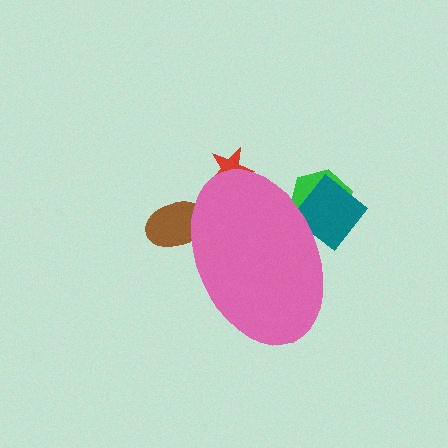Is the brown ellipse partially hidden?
Yes, the brown ellipse is partially hidden behind the pink ellipse.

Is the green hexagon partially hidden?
Yes, the green hexagon is partially hidden behind the pink ellipse.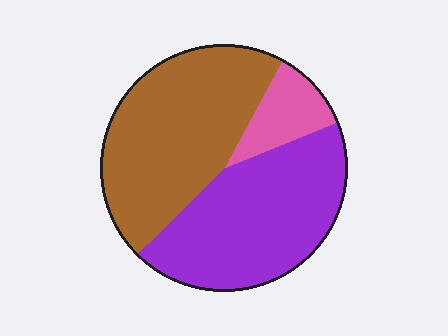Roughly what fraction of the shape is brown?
Brown covers 46% of the shape.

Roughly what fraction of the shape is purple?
Purple takes up between a third and a half of the shape.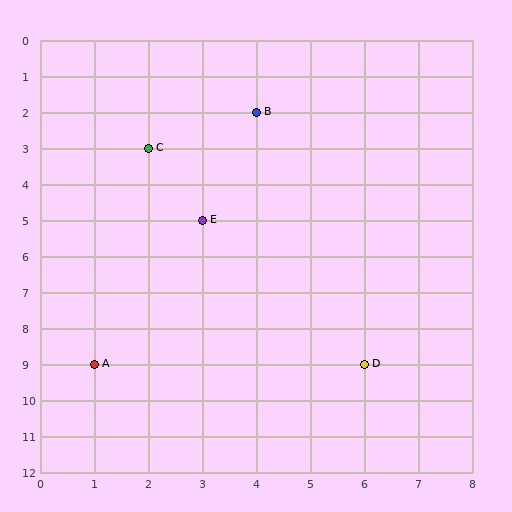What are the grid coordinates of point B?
Point B is at grid coordinates (4, 2).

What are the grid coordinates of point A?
Point A is at grid coordinates (1, 9).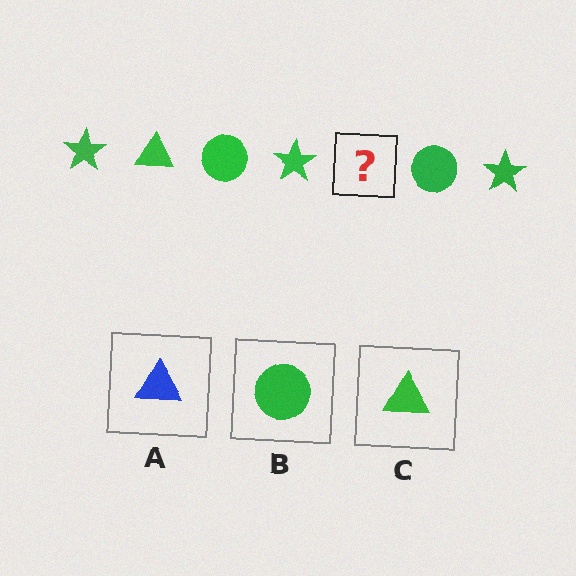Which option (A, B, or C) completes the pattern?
C.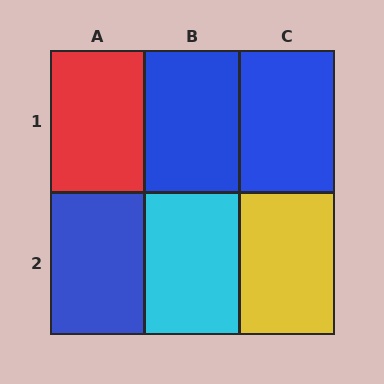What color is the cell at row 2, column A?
Blue.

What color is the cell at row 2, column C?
Yellow.